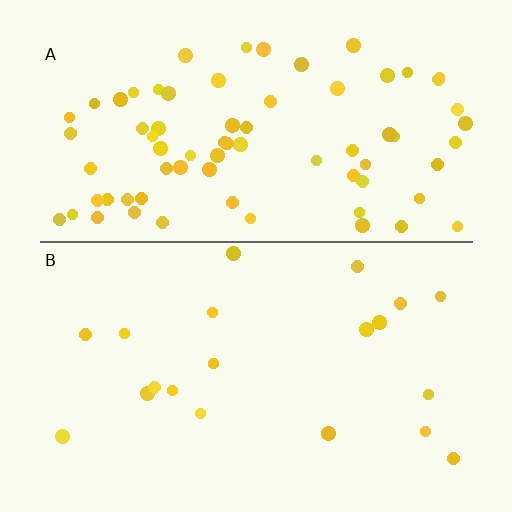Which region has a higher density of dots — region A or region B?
A (the top).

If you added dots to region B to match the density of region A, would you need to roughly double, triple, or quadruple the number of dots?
Approximately quadruple.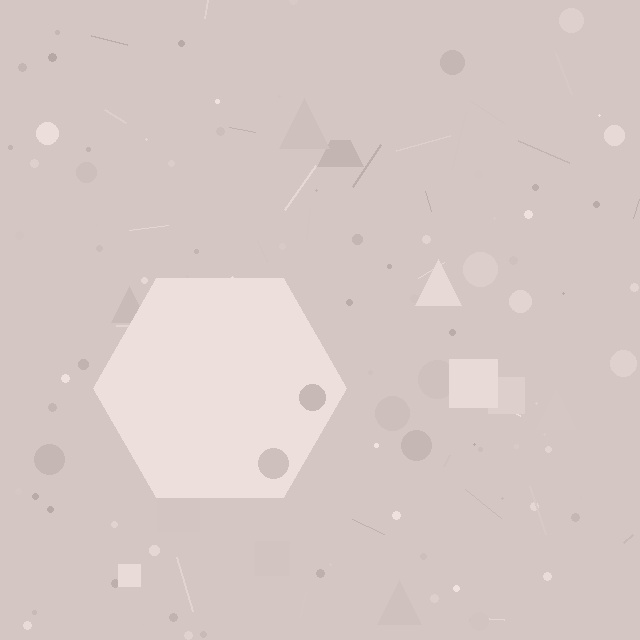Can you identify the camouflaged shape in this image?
The camouflaged shape is a hexagon.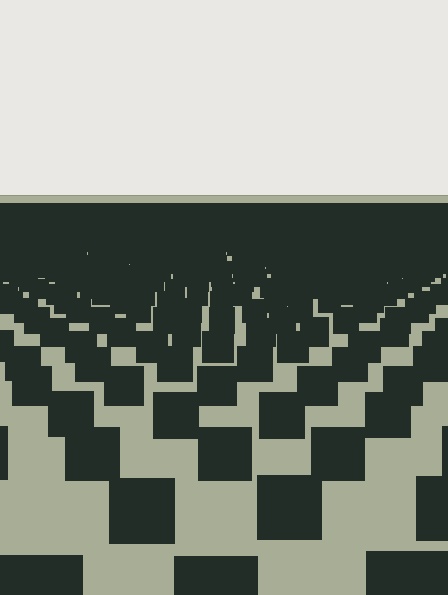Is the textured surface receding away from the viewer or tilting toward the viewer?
The surface is receding away from the viewer. Texture elements get smaller and denser toward the top.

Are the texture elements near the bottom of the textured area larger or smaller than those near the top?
Larger. Near the bottom, elements are closer to the viewer and appear at a bigger on-screen size.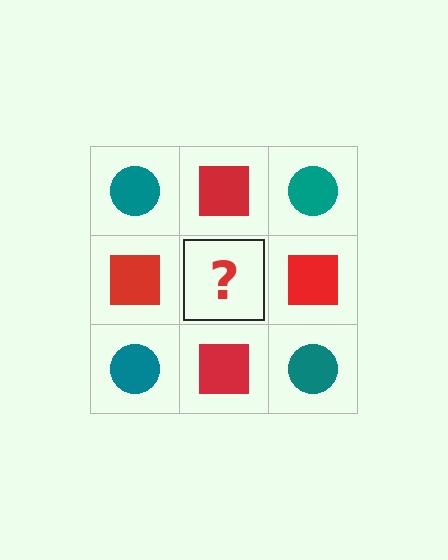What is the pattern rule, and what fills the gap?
The rule is that it alternates teal circle and red square in a checkerboard pattern. The gap should be filled with a teal circle.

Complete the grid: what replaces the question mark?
The question mark should be replaced with a teal circle.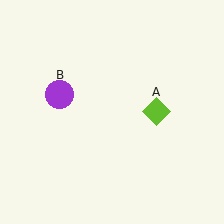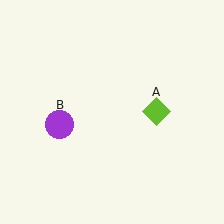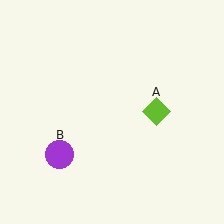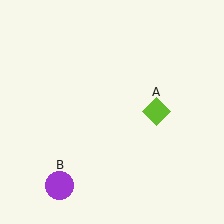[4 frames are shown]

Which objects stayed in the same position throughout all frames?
Lime diamond (object A) remained stationary.